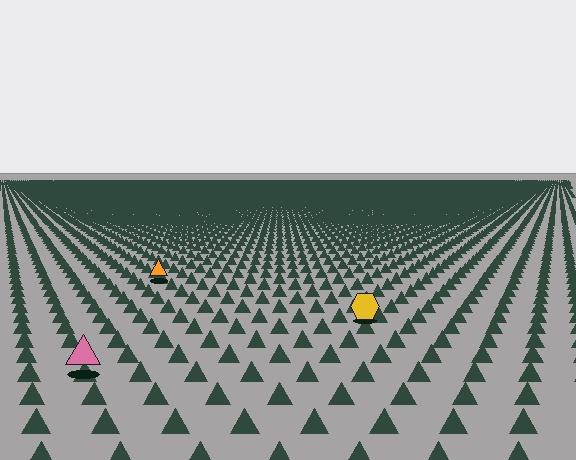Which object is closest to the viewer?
The pink triangle is closest. The texture marks near it are larger and more spread out.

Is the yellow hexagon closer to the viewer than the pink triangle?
No. The pink triangle is closer — you can tell from the texture gradient: the ground texture is coarser near it.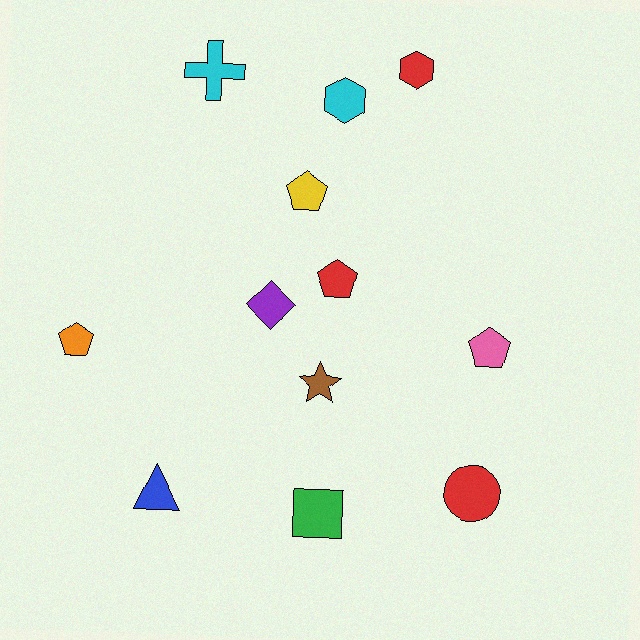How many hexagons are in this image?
There are 2 hexagons.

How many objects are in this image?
There are 12 objects.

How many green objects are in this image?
There is 1 green object.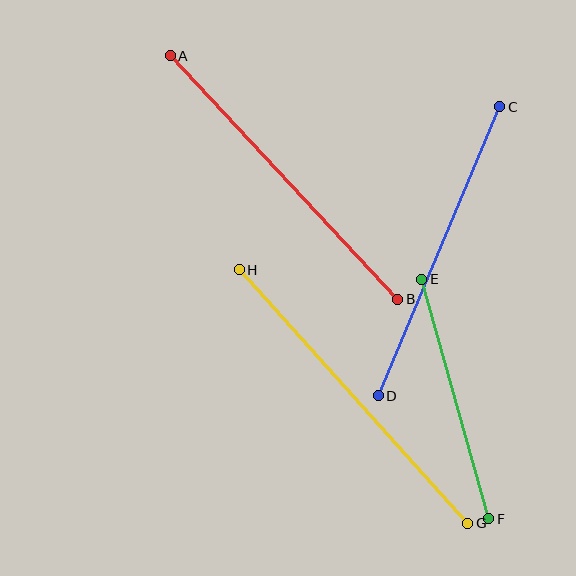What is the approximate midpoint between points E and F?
The midpoint is at approximately (455, 399) pixels.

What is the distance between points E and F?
The distance is approximately 249 pixels.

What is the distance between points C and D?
The distance is approximately 314 pixels.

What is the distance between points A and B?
The distance is approximately 334 pixels.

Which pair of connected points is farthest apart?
Points G and H are farthest apart.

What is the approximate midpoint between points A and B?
The midpoint is at approximately (284, 177) pixels.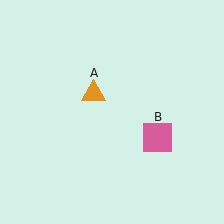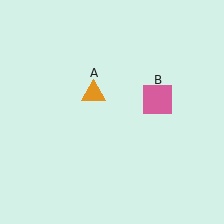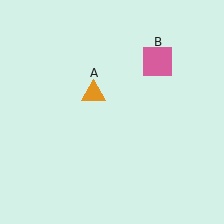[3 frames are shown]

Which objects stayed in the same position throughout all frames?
Orange triangle (object A) remained stationary.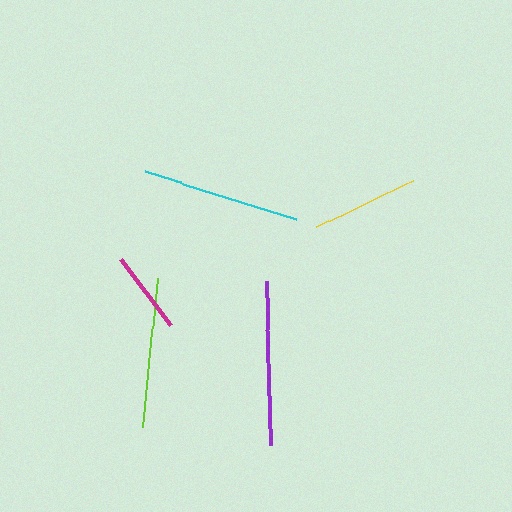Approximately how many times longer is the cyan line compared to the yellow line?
The cyan line is approximately 1.5 times the length of the yellow line.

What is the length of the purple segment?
The purple segment is approximately 164 pixels long.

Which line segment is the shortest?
The magenta line is the shortest at approximately 83 pixels.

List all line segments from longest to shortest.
From longest to shortest: purple, cyan, lime, yellow, magenta.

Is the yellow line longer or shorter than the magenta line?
The yellow line is longer than the magenta line.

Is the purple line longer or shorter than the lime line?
The purple line is longer than the lime line.